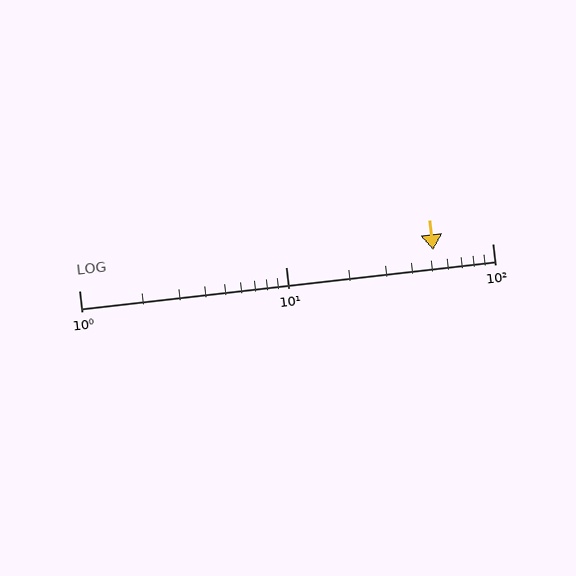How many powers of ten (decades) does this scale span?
The scale spans 2 decades, from 1 to 100.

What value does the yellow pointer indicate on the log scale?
The pointer indicates approximately 52.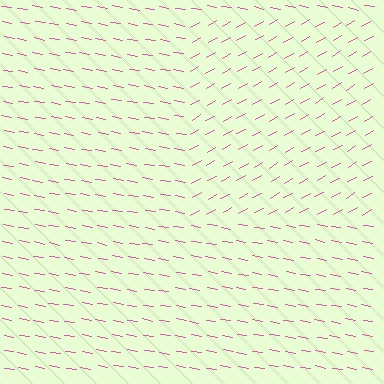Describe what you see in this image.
The image is filled with small pink line segments. A rectangle region in the image has lines oriented differently from the surrounding lines, creating a visible texture boundary.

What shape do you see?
I see a rectangle.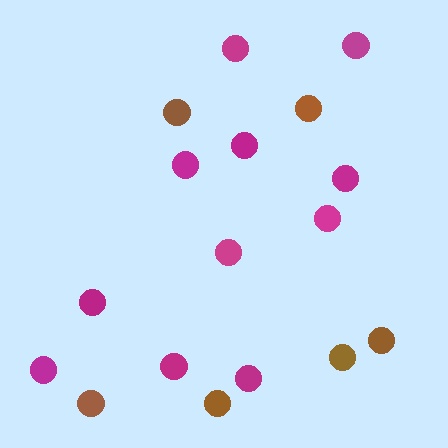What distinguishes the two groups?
There are 2 groups: one group of brown circles (6) and one group of magenta circles (11).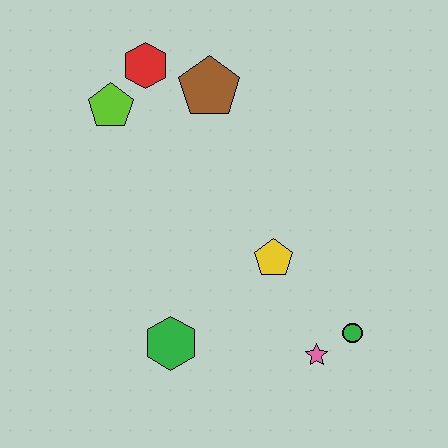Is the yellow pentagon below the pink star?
No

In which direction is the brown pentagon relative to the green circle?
The brown pentagon is above the green circle.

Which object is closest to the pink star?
The green circle is closest to the pink star.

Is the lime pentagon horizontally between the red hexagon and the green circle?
No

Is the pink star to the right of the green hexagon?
Yes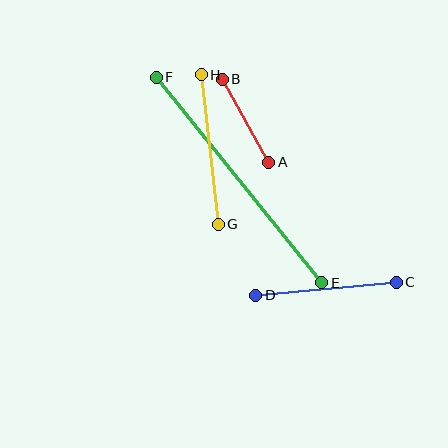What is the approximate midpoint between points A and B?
The midpoint is at approximately (245, 121) pixels.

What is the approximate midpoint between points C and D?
The midpoint is at approximately (326, 289) pixels.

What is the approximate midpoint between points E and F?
The midpoint is at approximately (239, 180) pixels.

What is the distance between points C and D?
The distance is approximately 141 pixels.